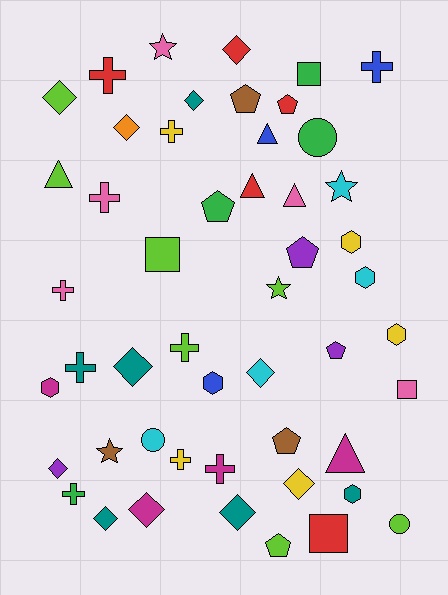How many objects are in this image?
There are 50 objects.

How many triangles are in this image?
There are 5 triangles.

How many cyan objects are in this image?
There are 4 cyan objects.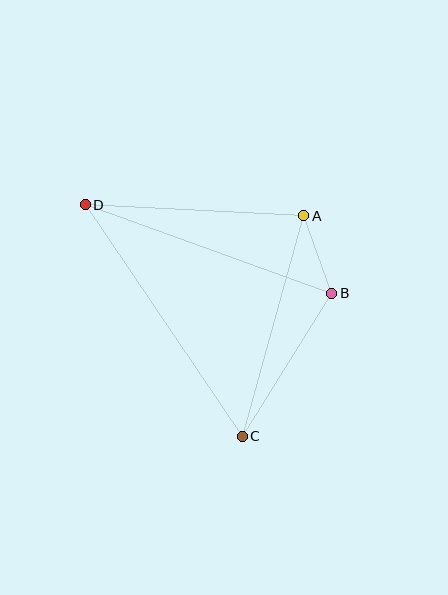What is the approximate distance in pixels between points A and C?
The distance between A and C is approximately 229 pixels.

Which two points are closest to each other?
Points A and B are closest to each other.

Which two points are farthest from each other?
Points C and D are farthest from each other.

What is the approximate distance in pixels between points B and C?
The distance between B and C is approximately 169 pixels.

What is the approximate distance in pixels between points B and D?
The distance between B and D is approximately 262 pixels.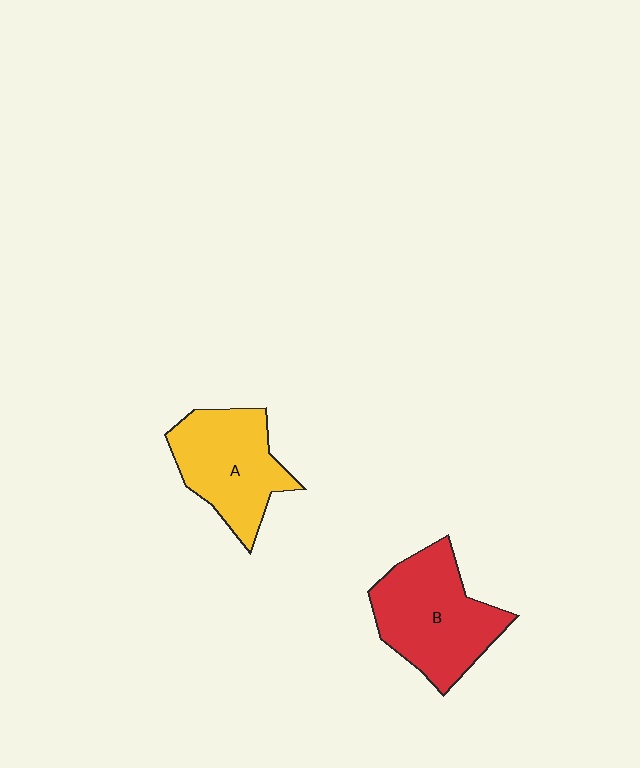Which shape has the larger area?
Shape B (red).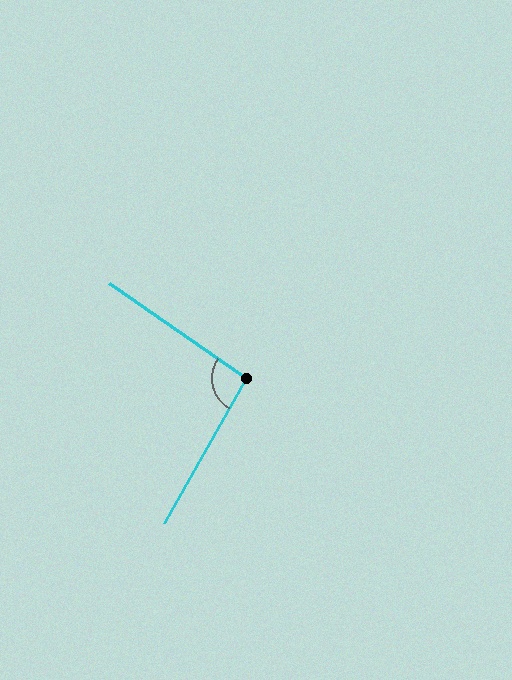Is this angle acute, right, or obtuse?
It is obtuse.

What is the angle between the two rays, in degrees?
Approximately 95 degrees.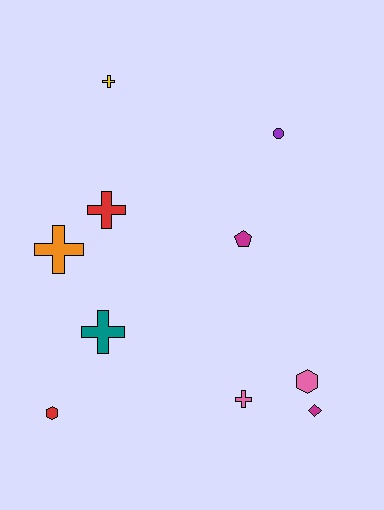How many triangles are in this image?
There are no triangles.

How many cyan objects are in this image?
There are no cyan objects.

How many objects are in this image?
There are 10 objects.